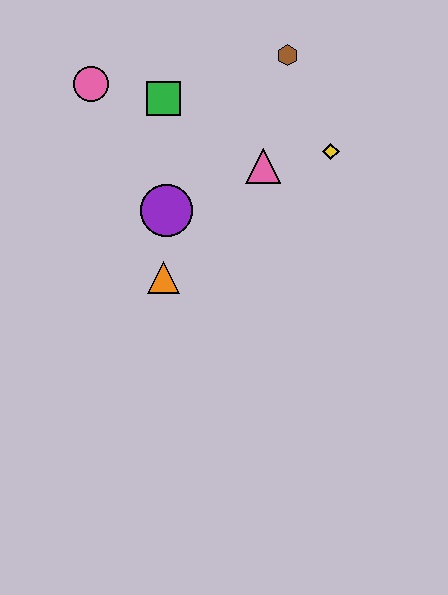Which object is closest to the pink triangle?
The yellow diamond is closest to the pink triangle.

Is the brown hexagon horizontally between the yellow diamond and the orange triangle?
Yes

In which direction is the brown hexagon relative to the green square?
The brown hexagon is to the right of the green square.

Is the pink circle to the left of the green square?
Yes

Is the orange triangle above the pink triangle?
No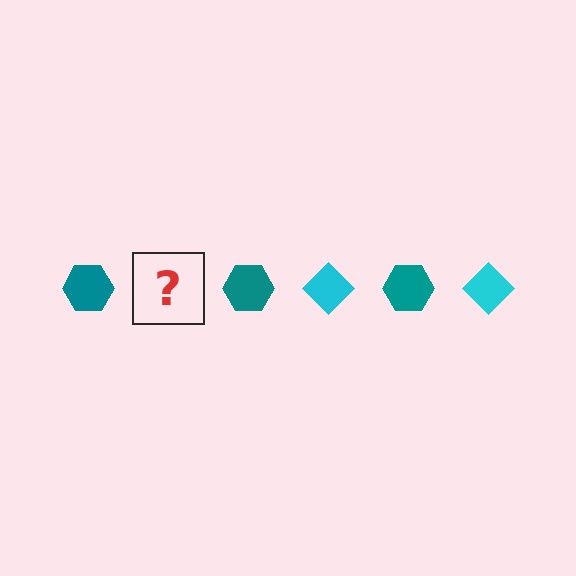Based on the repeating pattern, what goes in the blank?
The blank should be a cyan diamond.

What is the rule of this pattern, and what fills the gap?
The rule is that the pattern alternates between teal hexagon and cyan diamond. The gap should be filled with a cyan diamond.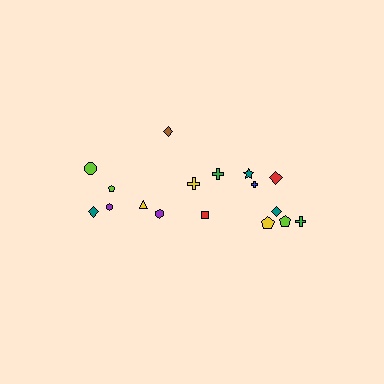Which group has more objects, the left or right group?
The right group.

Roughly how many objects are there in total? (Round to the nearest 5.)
Roughly 15 objects in total.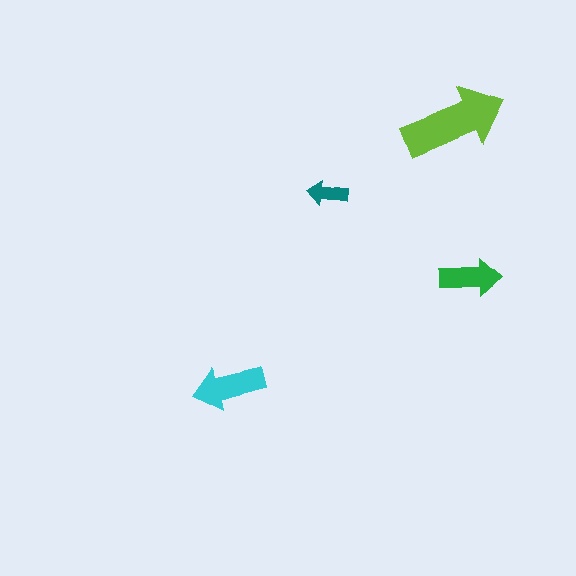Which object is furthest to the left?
The cyan arrow is leftmost.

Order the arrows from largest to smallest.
the lime one, the cyan one, the green one, the teal one.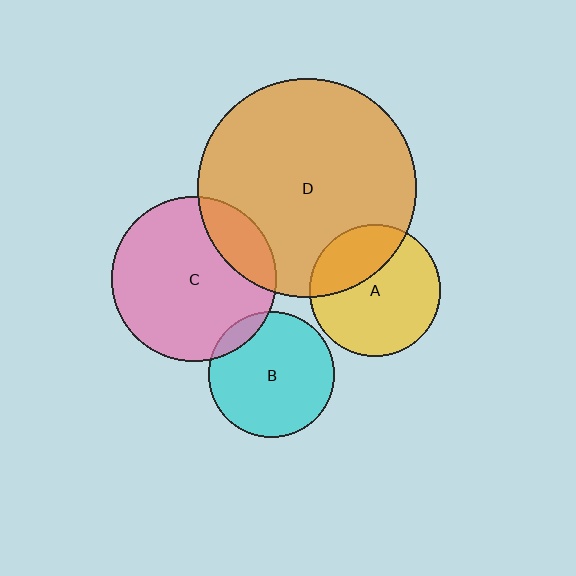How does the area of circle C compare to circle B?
Approximately 1.7 times.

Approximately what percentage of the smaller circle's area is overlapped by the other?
Approximately 20%.